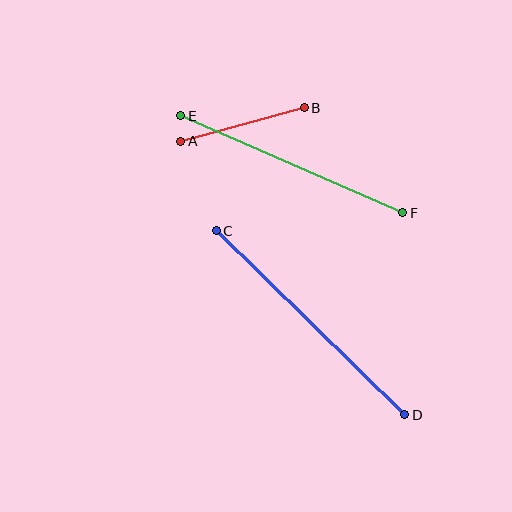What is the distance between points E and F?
The distance is approximately 242 pixels.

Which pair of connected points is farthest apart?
Points C and D are farthest apart.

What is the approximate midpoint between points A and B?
The midpoint is at approximately (243, 124) pixels.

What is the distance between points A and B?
The distance is approximately 128 pixels.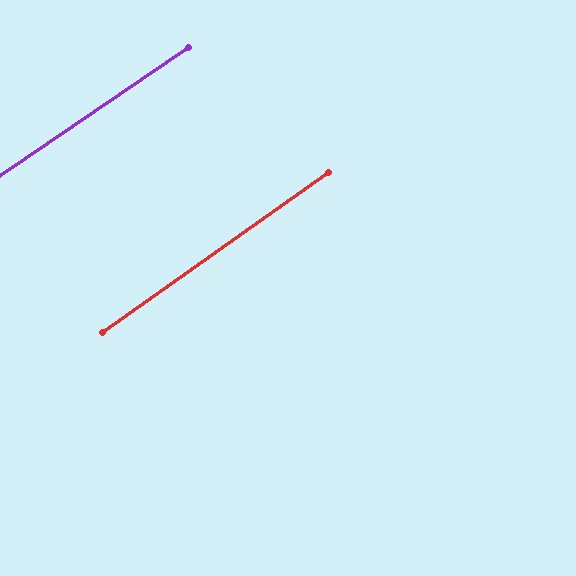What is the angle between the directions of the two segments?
Approximately 1 degree.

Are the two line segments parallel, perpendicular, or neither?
Parallel — their directions differ by only 0.9°.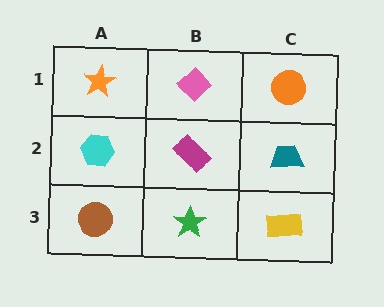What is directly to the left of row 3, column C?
A green star.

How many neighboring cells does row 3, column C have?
2.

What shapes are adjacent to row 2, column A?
An orange star (row 1, column A), a brown circle (row 3, column A), a magenta rectangle (row 2, column B).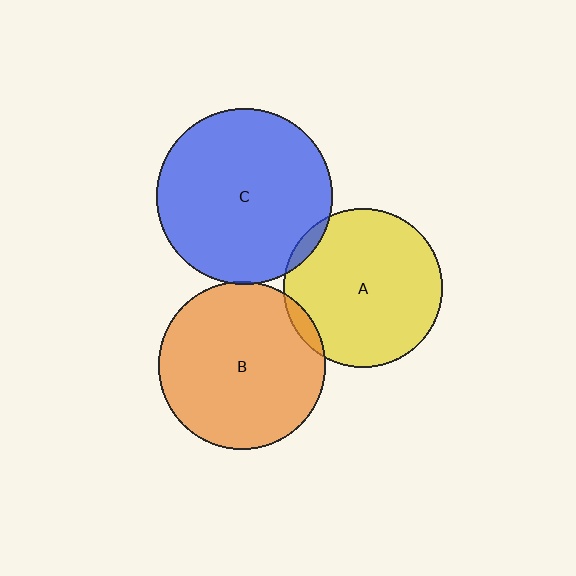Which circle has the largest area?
Circle C (blue).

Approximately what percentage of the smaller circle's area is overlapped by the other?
Approximately 5%.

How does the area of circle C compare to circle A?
Approximately 1.2 times.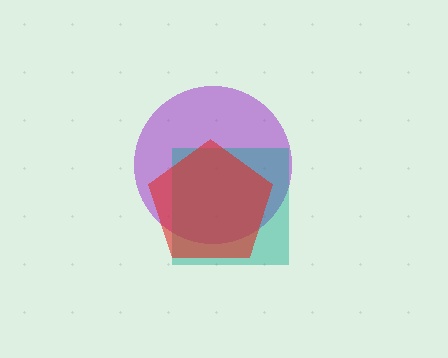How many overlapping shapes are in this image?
There are 3 overlapping shapes in the image.